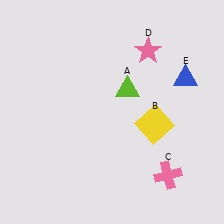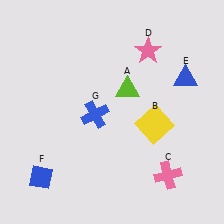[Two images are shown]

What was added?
A blue diamond (F), a blue cross (G) were added in Image 2.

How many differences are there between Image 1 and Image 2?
There are 2 differences between the two images.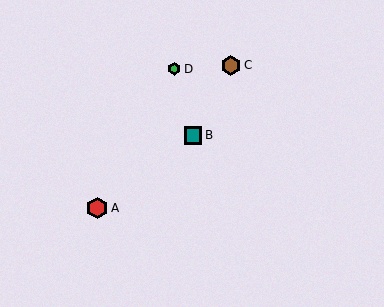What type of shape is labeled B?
Shape B is a teal square.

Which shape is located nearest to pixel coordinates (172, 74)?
The green hexagon (labeled D) at (174, 69) is nearest to that location.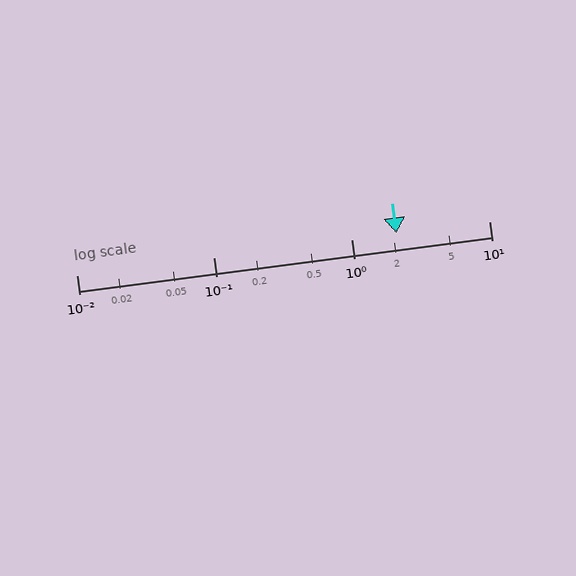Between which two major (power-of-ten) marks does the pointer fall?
The pointer is between 1 and 10.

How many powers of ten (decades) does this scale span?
The scale spans 3 decades, from 0.01 to 10.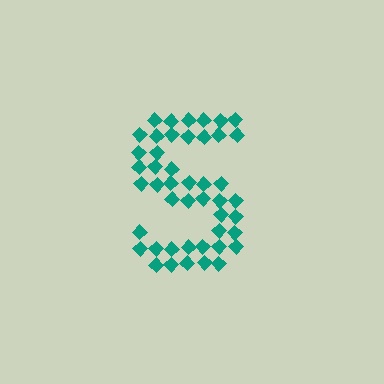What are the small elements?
The small elements are diamonds.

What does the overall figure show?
The overall figure shows the letter S.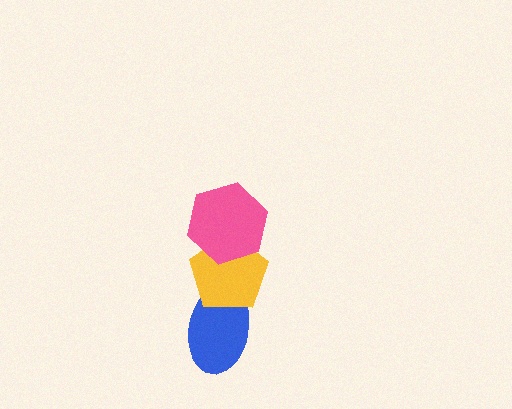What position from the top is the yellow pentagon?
The yellow pentagon is 2nd from the top.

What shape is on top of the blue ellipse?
The yellow pentagon is on top of the blue ellipse.